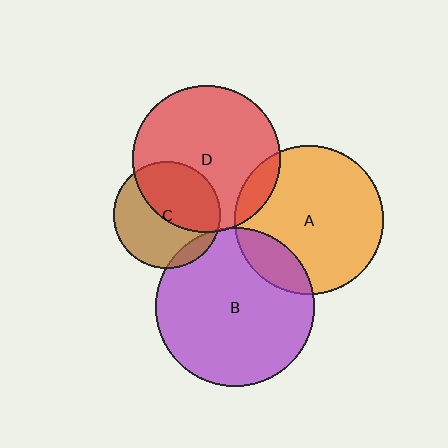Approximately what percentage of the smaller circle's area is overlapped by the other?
Approximately 5%.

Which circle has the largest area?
Circle B (purple).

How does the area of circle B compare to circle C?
Approximately 2.2 times.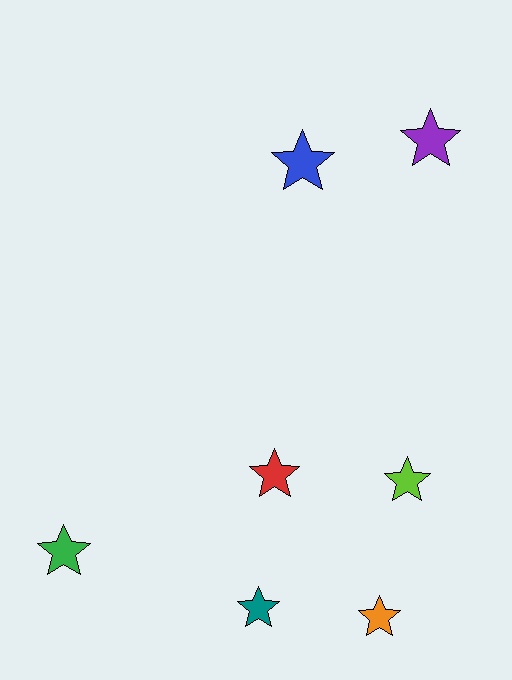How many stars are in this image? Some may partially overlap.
There are 7 stars.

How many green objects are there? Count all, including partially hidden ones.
There is 1 green object.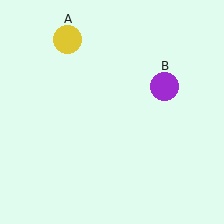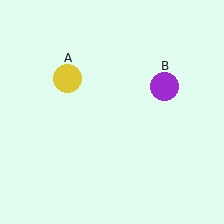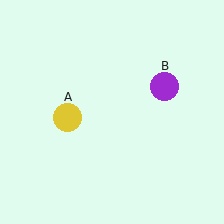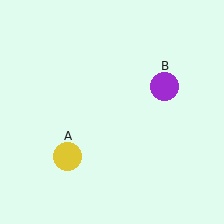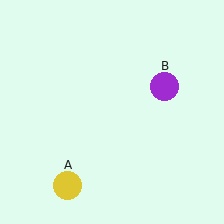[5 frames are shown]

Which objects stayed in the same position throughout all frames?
Purple circle (object B) remained stationary.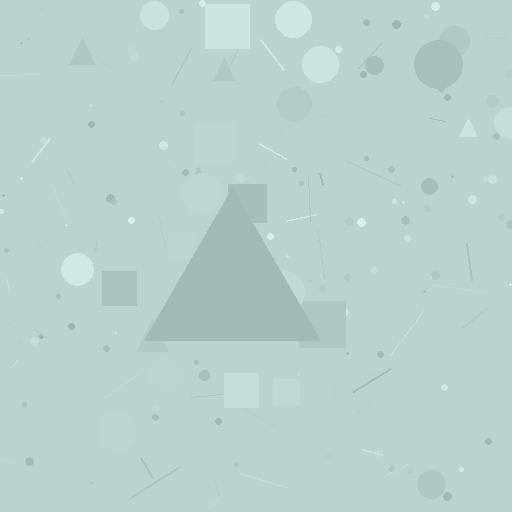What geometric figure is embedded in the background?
A triangle is embedded in the background.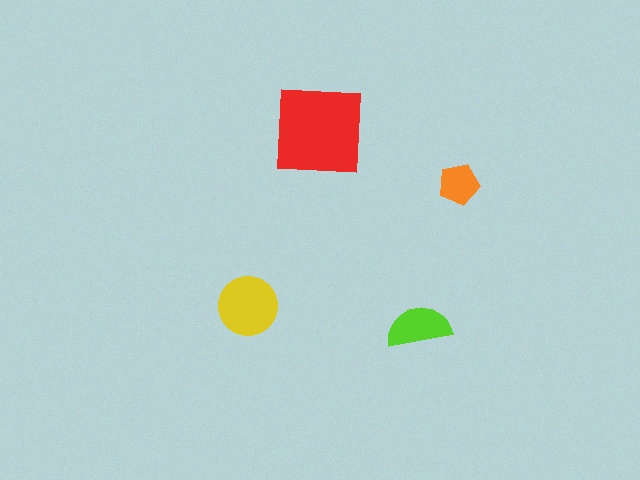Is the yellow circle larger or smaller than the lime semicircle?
Larger.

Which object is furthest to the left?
The yellow circle is leftmost.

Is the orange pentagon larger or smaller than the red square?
Smaller.